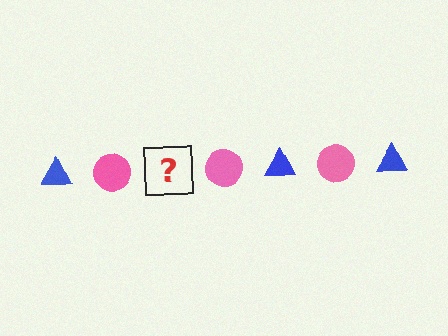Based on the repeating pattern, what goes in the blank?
The blank should be a blue triangle.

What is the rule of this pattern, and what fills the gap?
The rule is that the pattern alternates between blue triangle and pink circle. The gap should be filled with a blue triangle.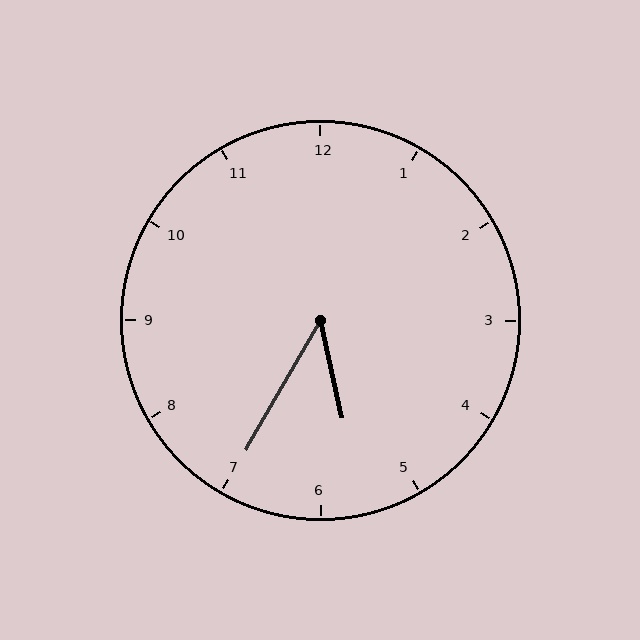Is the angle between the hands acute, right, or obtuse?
It is acute.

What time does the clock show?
5:35.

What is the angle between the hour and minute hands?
Approximately 42 degrees.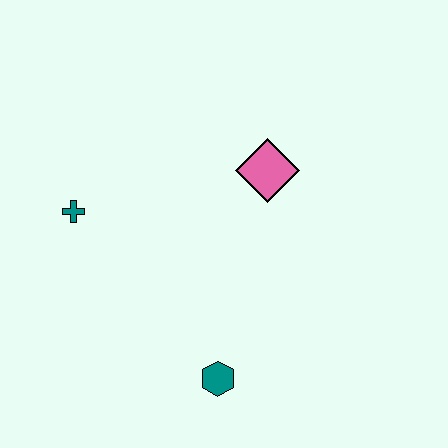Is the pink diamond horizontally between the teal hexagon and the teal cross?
No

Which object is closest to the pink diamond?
The teal cross is closest to the pink diamond.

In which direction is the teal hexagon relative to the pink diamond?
The teal hexagon is below the pink diamond.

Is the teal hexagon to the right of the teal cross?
Yes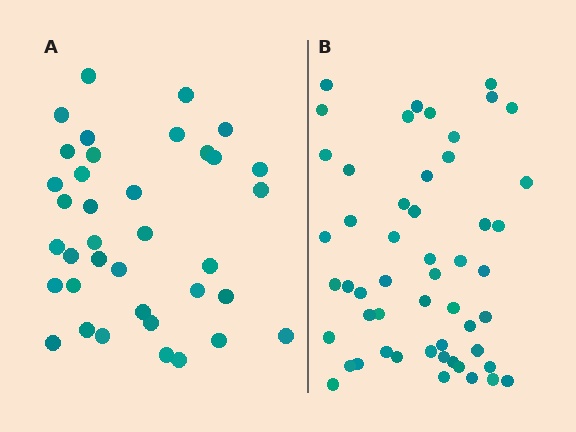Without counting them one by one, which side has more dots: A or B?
Region B (the right region) has more dots.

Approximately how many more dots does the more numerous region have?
Region B has approximately 15 more dots than region A.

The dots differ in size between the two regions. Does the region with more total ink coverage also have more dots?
No. Region A has more total ink coverage because its dots are larger, but region B actually contains more individual dots. Total area can be misleading — the number of items is what matters here.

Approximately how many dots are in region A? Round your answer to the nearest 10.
About 40 dots. (The exact count is 37, which rounds to 40.)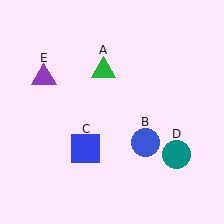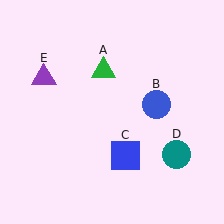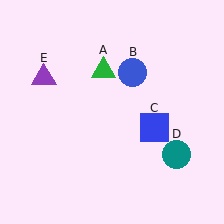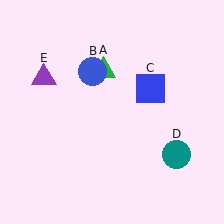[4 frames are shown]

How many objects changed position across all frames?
2 objects changed position: blue circle (object B), blue square (object C).